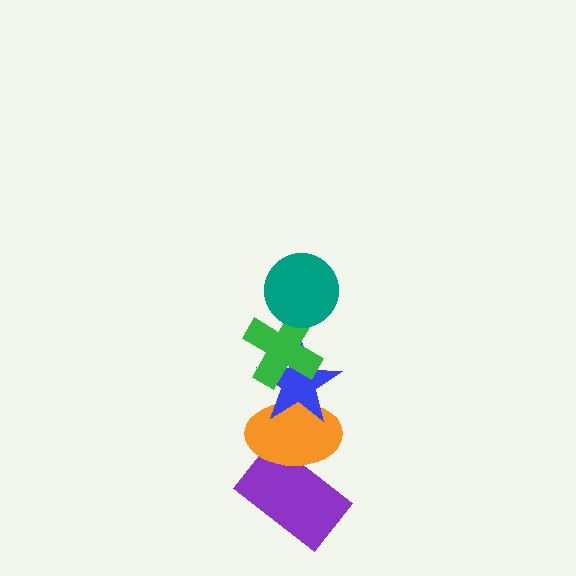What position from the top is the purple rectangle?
The purple rectangle is 5th from the top.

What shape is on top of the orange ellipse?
The blue star is on top of the orange ellipse.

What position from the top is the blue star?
The blue star is 3rd from the top.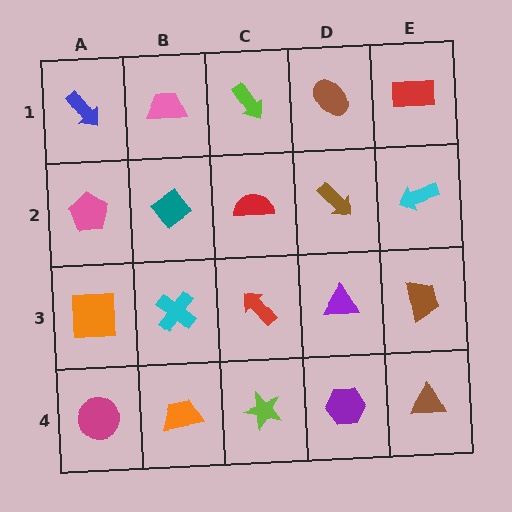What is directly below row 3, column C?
A lime star.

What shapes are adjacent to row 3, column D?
A brown arrow (row 2, column D), a purple hexagon (row 4, column D), a red arrow (row 3, column C), a brown trapezoid (row 3, column E).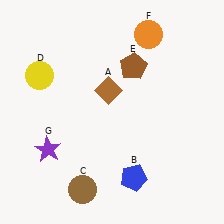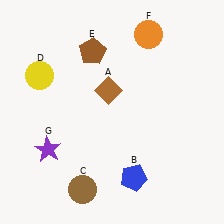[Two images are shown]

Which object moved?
The brown pentagon (E) moved left.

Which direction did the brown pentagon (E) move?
The brown pentagon (E) moved left.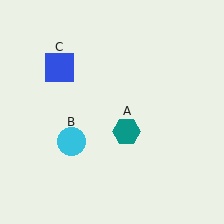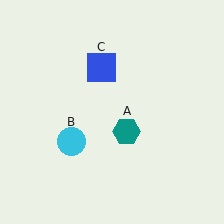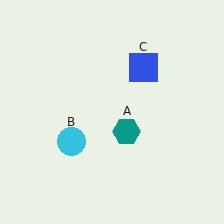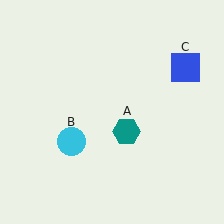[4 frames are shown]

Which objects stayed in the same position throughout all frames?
Teal hexagon (object A) and cyan circle (object B) remained stationary.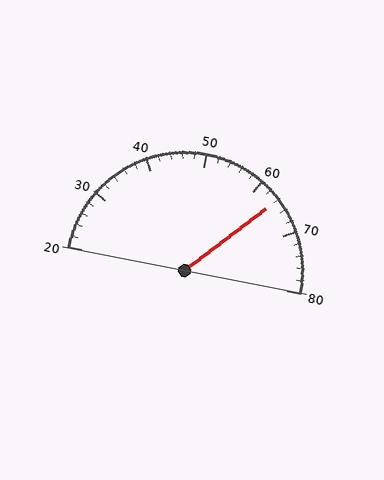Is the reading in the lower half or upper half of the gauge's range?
The reading is in the upper half of the range (20 to 80).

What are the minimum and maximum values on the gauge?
The gauge ranges from 20 to 80.